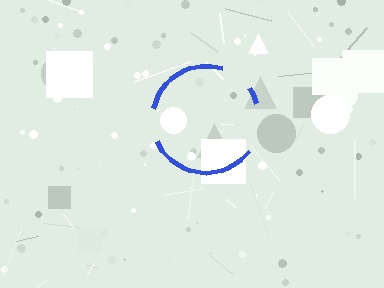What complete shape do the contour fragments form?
The contour fragments form a circle.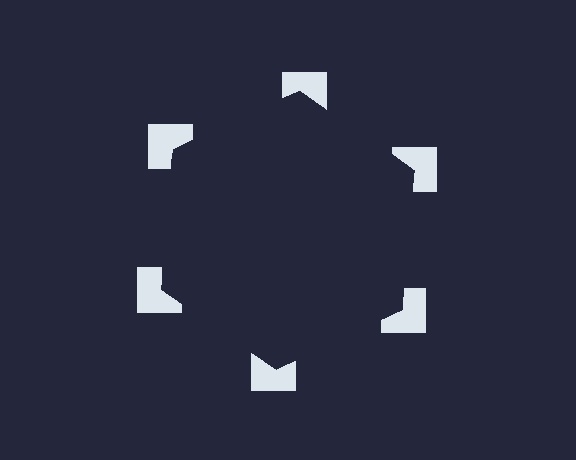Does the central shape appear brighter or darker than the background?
It typically appears slightly darker than the background, even though no actual brightness change is drawn.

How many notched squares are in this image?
There are 6 — one at each vertex of the illusory hexagon.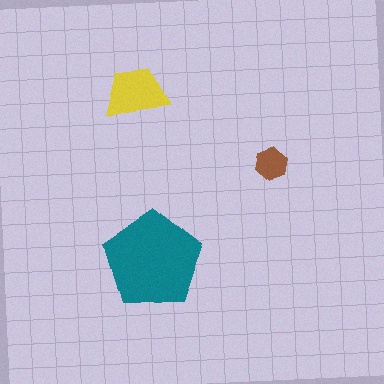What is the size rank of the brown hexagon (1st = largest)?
3rd.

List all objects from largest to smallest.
The teal pentagon, the yellow trapezoid, the brown hexagon.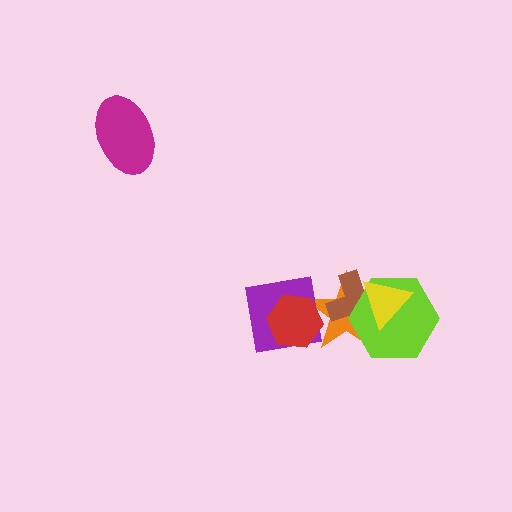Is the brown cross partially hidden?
Yes, it is partially covered by another shape.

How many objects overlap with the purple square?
2 objects overlap with the purple square.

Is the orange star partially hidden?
Yes, it is partially covered by another shape.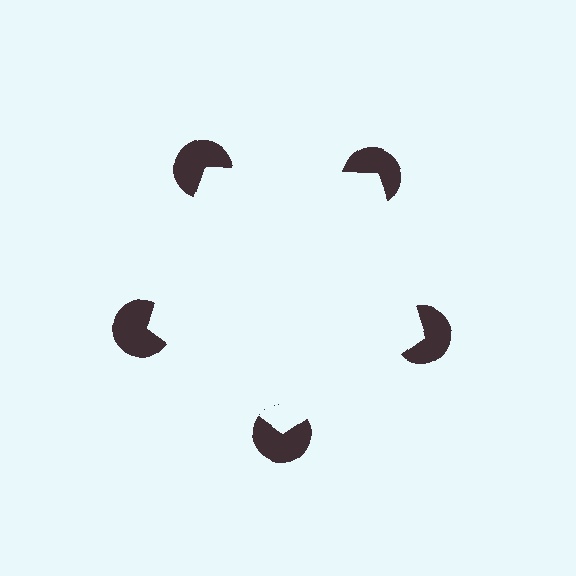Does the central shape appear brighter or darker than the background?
It typically appears slightly brighter than the background, even though no actual brightness change is drawn.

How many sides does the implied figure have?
5 sides.